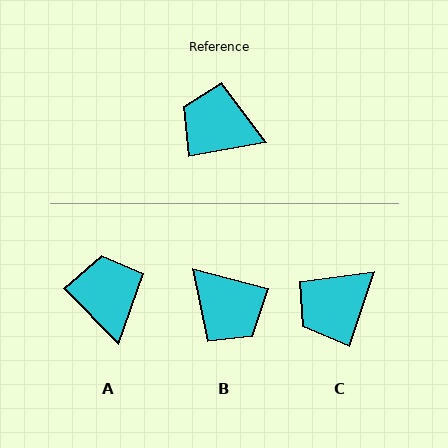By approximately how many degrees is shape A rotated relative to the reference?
Approximately 56 degrees clockwise.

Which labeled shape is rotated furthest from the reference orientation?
B, about 155 degrees away.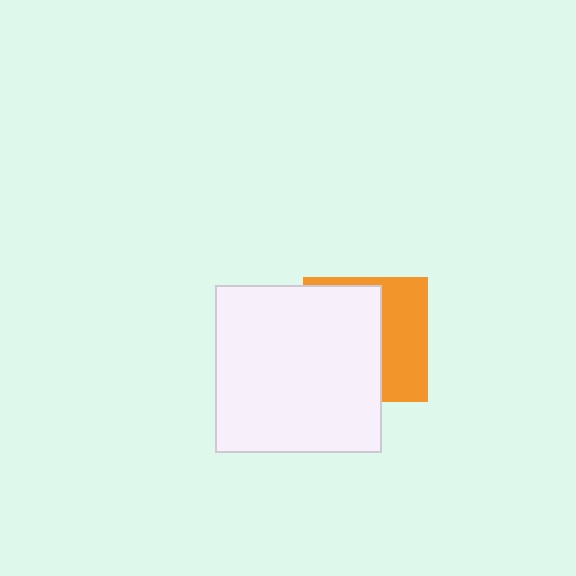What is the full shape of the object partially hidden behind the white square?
The partially hidden object is an orange square.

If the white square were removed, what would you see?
You would see the complete orange square.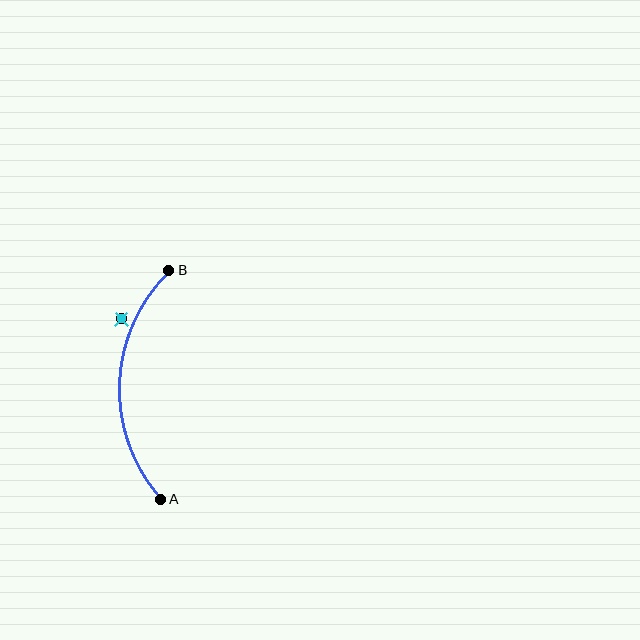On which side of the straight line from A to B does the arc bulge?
The arc bulges to the left of the straight line connecting A and B.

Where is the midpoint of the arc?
The arc midpoint is the point on the curve farthest from the straight line joining A and B. It sits to the left of that line.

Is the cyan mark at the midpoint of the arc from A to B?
No — the cyan mark does not lie on the arc at all. It sits slightly outside the curve.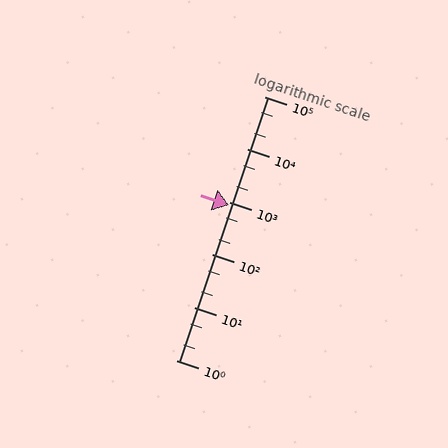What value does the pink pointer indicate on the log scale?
The pointer indicates approximately 880.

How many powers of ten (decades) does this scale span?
The scale spans 5 decades, from 1 to 100000.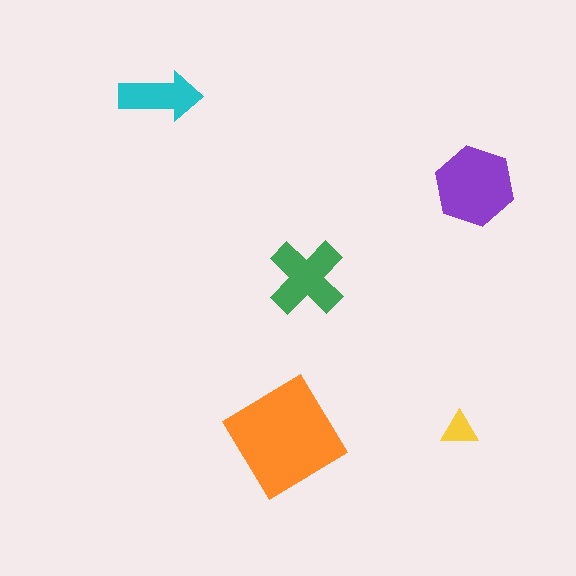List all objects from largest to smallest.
The orange diamond, the purple hexagon, the green cross, the cyan arrow, the yellow triangle.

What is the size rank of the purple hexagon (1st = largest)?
2nd.